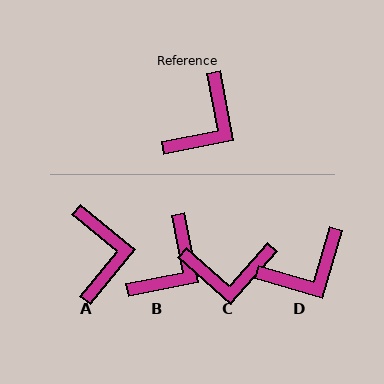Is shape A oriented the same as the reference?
No, it is off by about 40 degrees.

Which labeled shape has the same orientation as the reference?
B.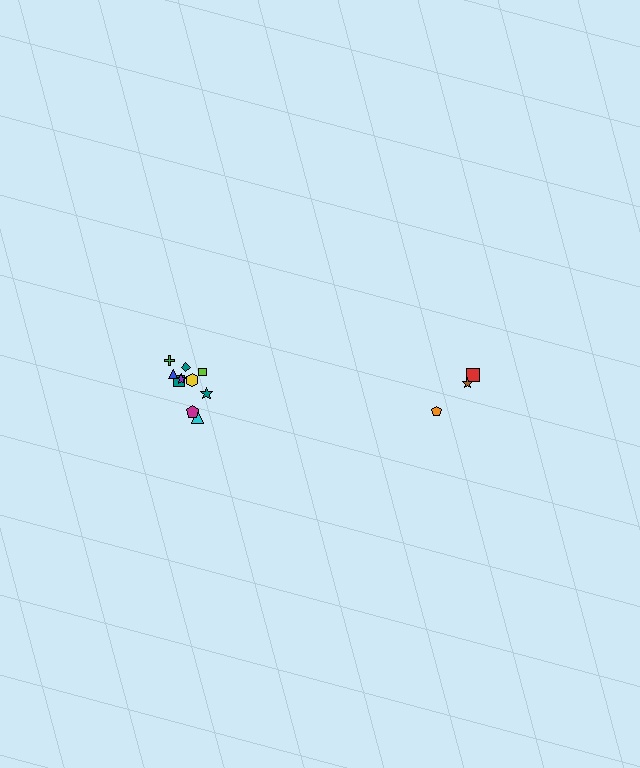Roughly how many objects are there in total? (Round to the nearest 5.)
Roughly 15 objects in total.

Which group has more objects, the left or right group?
The left group.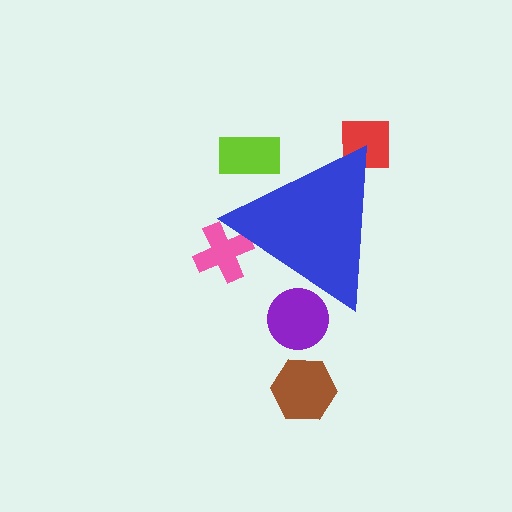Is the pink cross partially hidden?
Yes, the pink cross is partially hidden behind the blue triangle.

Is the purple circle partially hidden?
Yes, the purple circle is partially hidden behind the blue triangle.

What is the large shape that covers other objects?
A blue triangle.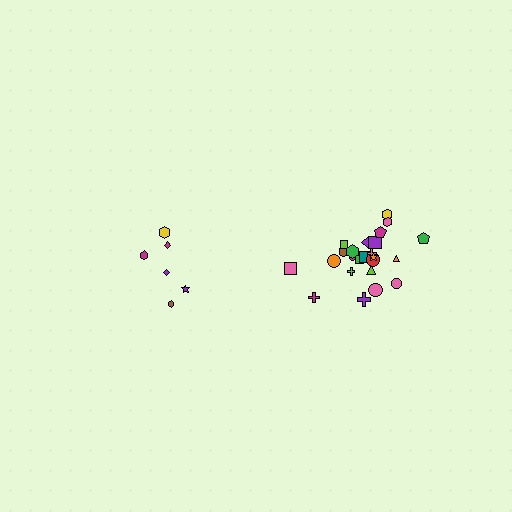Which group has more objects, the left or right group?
The right group.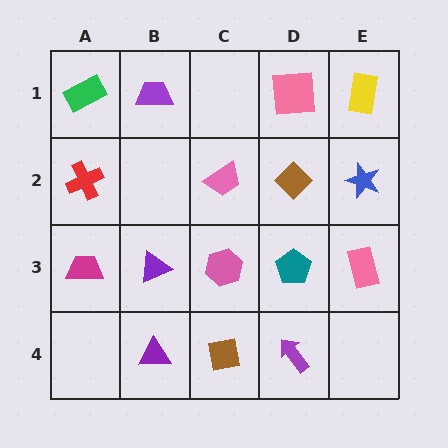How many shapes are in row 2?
4 shapes.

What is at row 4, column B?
A purple triangle.